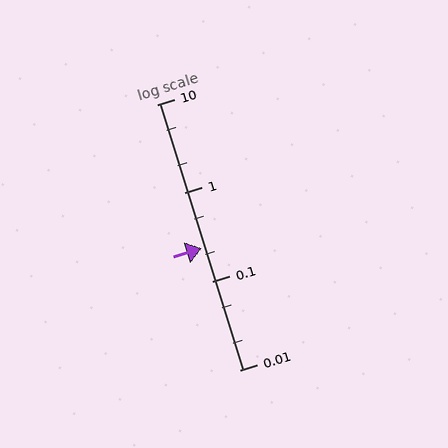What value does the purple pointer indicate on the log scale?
The pointer indicates approximately 0.24.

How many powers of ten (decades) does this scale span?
The scale spans 3 decades, from 0.01 to 10.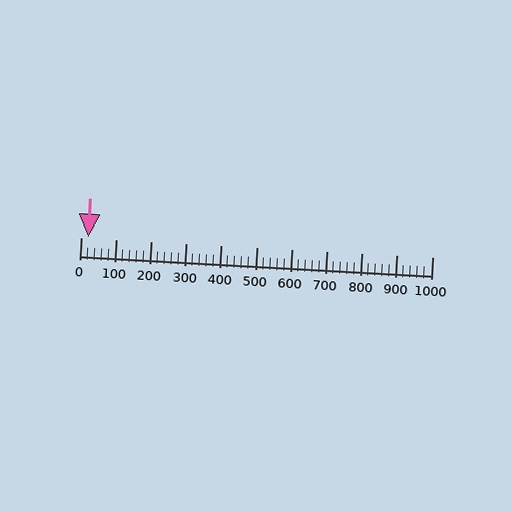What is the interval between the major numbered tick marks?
The major tick marks are spaced 100 units apart.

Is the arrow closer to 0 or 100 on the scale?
The arrow is closer to 0.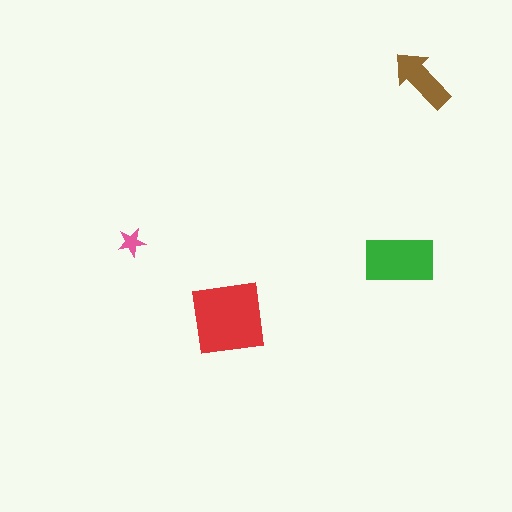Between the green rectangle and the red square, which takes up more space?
The red square.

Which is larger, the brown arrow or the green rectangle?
The green rectangle.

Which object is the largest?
The red square.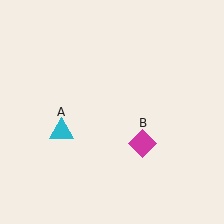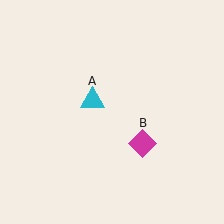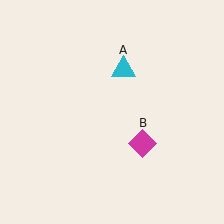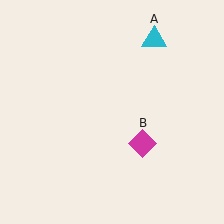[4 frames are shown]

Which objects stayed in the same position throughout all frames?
Magenta diamond (object B) remained stationary.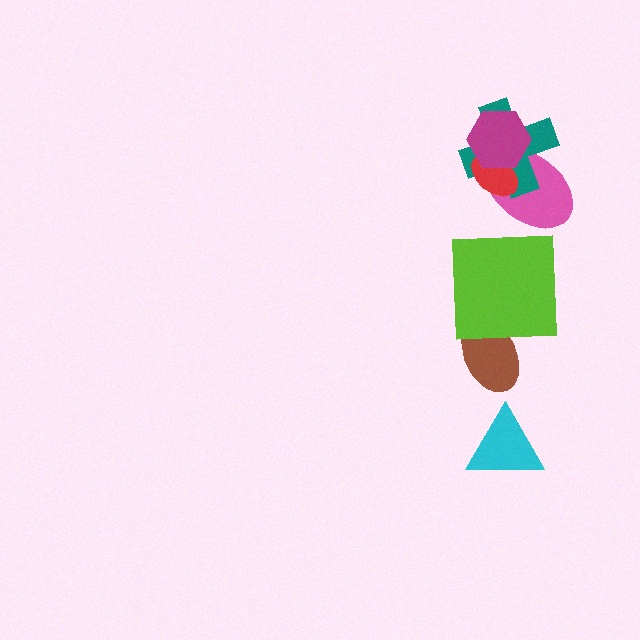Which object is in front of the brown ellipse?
The lime square is in front of the brown ellipse.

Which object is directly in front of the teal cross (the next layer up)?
The red ellipse is directly in front of the teal cross.